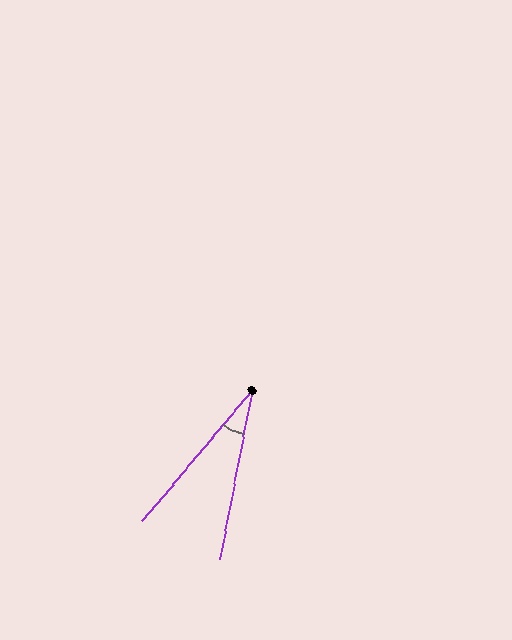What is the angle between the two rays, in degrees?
Approximately 29 degrees.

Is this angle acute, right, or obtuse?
It is acute.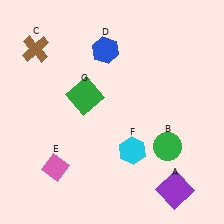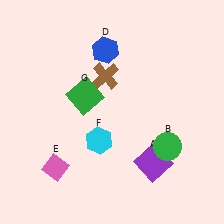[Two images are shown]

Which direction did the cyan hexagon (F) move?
The cyan hexagon (F) moved left.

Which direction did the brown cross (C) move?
The brown cross (C) moved right.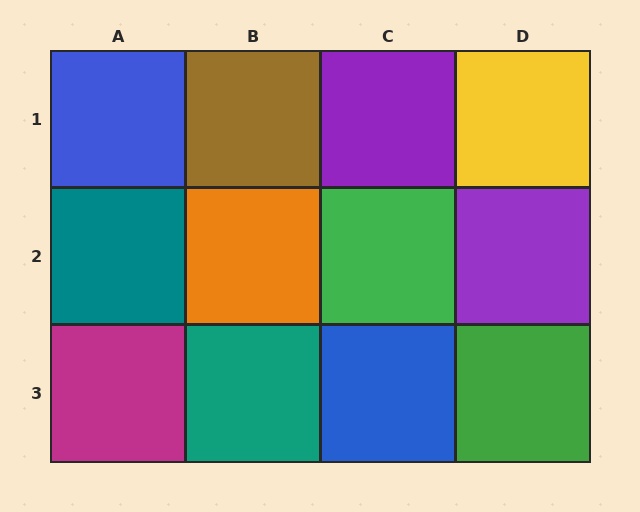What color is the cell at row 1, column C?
Purple.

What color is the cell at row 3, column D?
Green.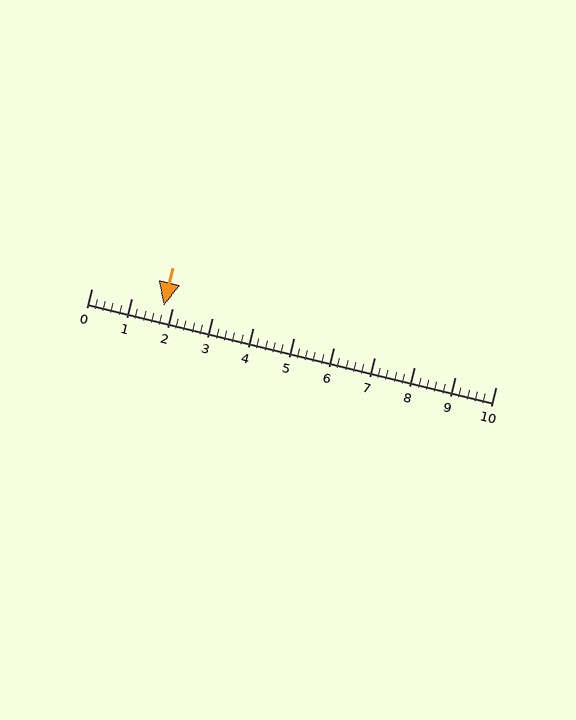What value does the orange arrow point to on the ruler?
The orange arrow points to approximately 1.8.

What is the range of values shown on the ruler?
The ruler shows values from 0 to 10.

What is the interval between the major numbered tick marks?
The major tick marks are spaced 1 units apart.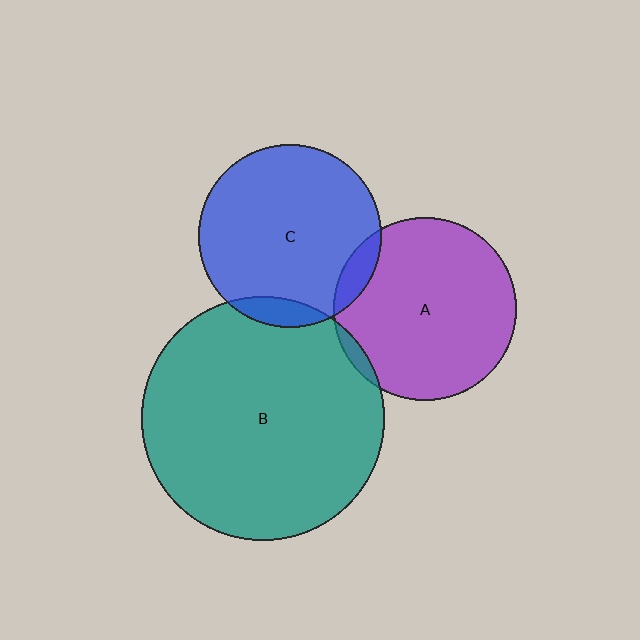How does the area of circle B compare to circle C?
Approximately 1.8 times.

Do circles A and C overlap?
Yes.